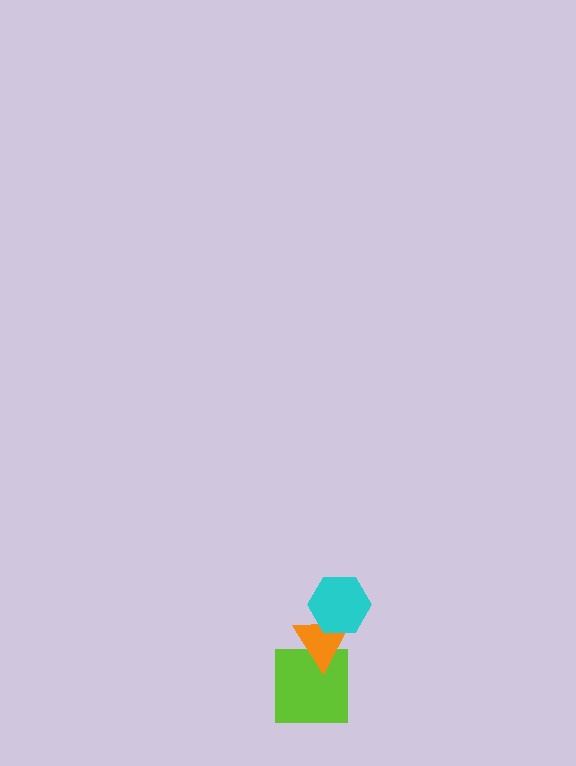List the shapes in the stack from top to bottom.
From top to bottom: the cyan hexagon, the orange triangle, the lime square.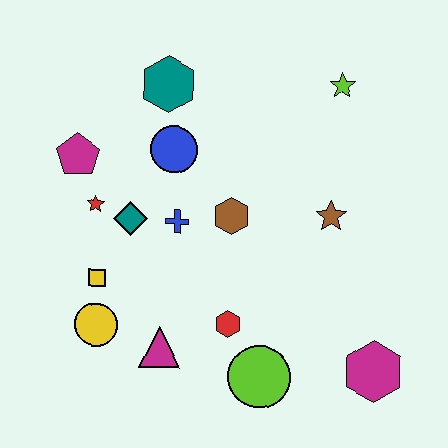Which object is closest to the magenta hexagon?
The lime circle is closest to the magenta hexagon.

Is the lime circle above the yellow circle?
No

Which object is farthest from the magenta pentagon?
The magenta hexagon is farthest from the magenta pentagon.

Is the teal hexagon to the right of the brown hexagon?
No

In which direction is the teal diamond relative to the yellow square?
The teal diamond is above the yellow square.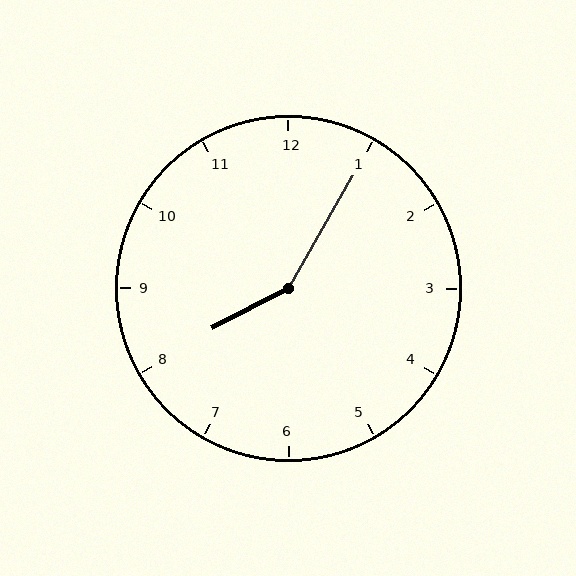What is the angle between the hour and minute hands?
Approximately 148 degrees.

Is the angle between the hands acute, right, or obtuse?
It is obtuse.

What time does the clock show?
8:05.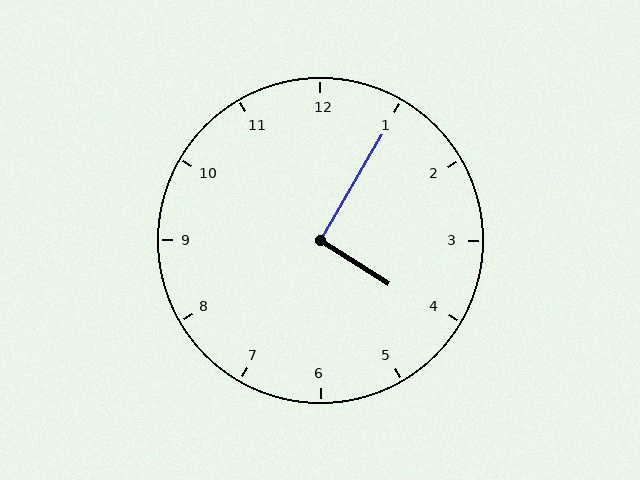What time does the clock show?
4:05.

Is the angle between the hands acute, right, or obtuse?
It is right.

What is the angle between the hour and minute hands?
Approximately 92 degrees.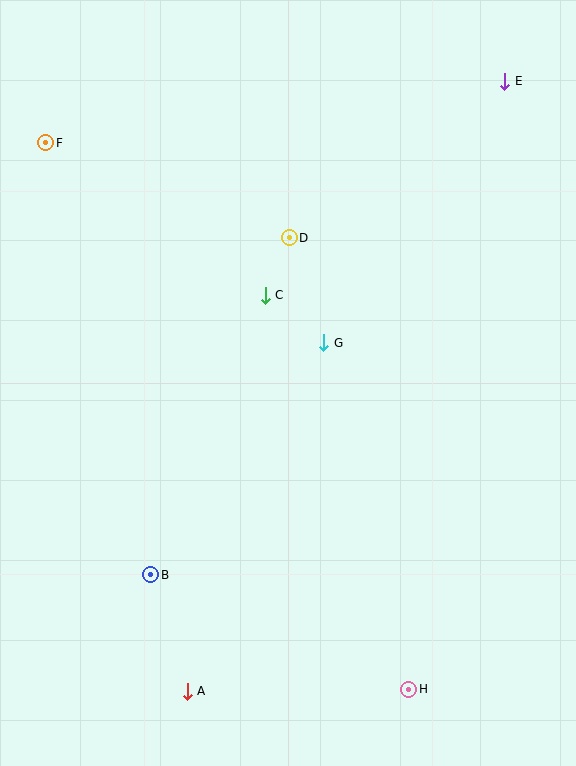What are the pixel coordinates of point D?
Point D is at (289, 238).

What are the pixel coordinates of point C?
Point C is at (265, 295).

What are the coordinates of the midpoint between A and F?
The midpoint between A and F is at (117, 417).